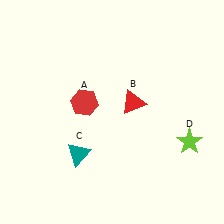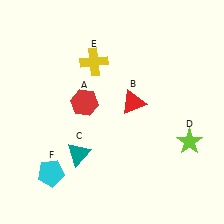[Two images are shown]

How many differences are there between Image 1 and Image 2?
There are 2 differences between the two images.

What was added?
A yellow cross (E), a cyan pentagon (F) were added in Image 2.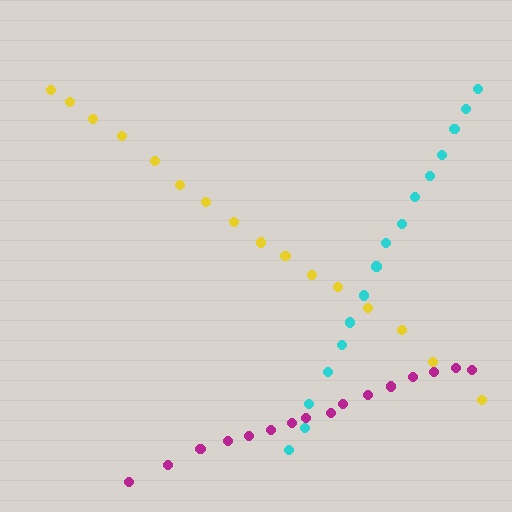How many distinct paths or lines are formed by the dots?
There are 3 distinct paths.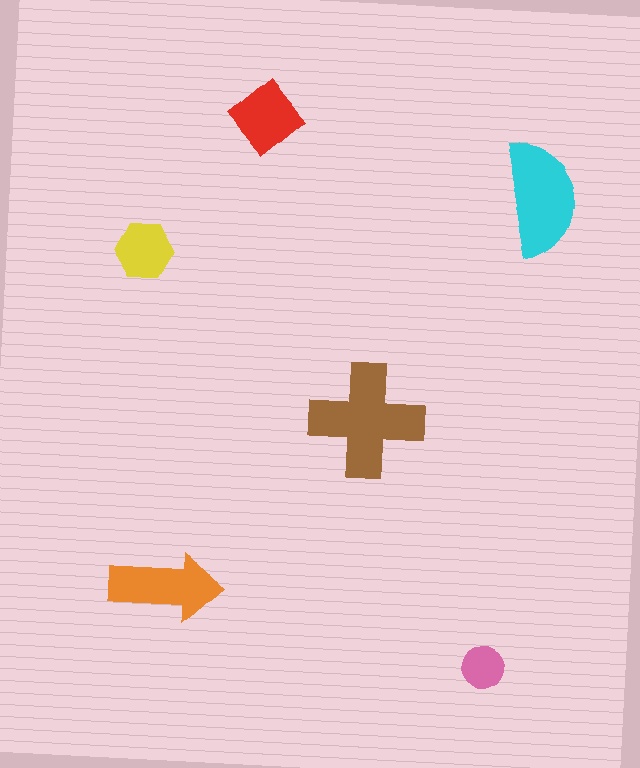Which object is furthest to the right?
The cyan semicircle is rightmost.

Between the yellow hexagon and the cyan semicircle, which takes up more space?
The cyan semicircle.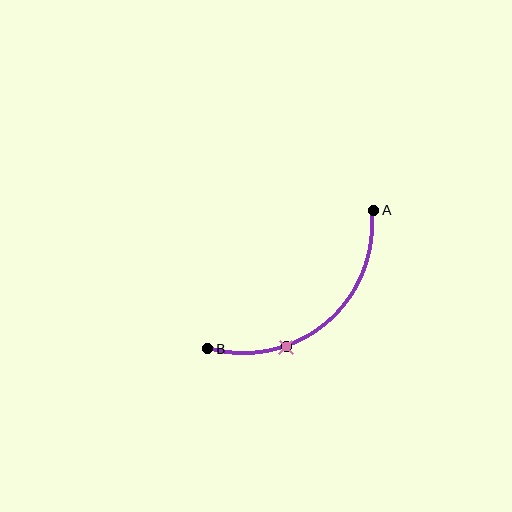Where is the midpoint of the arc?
The arc midpoint is the point on the curve farthest from the straight line joining A and B. It sits below and to the right of that line.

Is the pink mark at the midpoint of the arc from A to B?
No. The pink mark lies on the arc but is closer to endpoint B. The arc midpoint would be at the point on the curve equidistant along the arc from both A and B.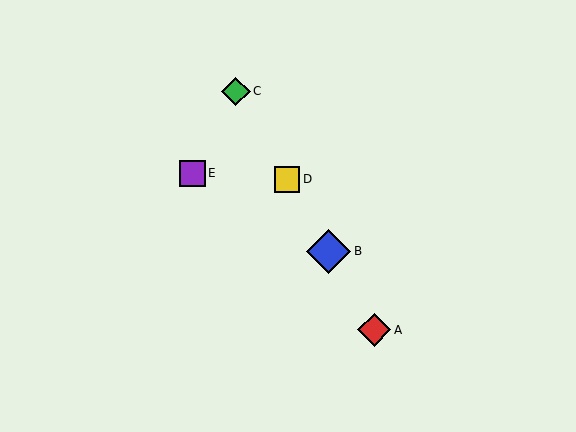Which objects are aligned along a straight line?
Objects A, B, C, D are aligned along a straight line.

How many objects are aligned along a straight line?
4 objects (A, B, C, D) are aligned along a straight line.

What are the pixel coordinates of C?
Object C is at (236, 91).